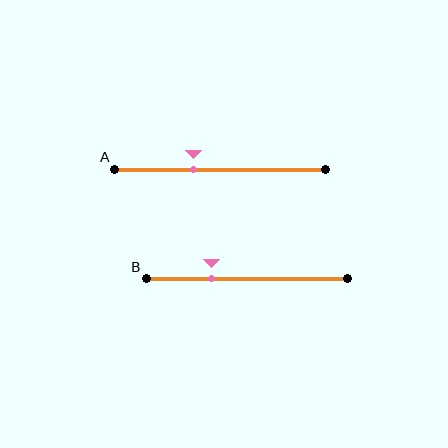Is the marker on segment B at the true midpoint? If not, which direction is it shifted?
No, the marker on segment B is shifted to the left by about 18% of the segment length.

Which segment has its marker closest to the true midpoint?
Segment A has its marker closest to the true midpoint.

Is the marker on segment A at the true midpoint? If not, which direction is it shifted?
No, the marker on segment A is shifted to the left by about 13% of the segment length.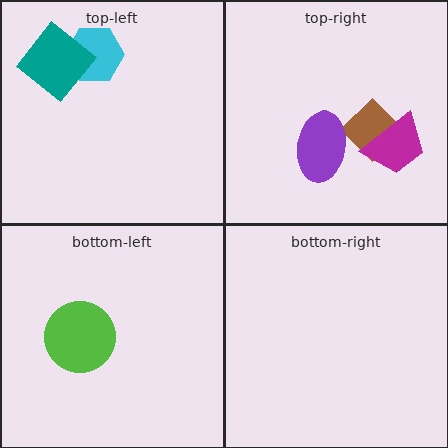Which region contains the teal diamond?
The top-left region.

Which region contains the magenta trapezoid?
The top-right region.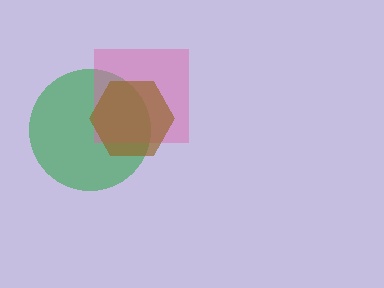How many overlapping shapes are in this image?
There are 3 overlapping shapes in the image.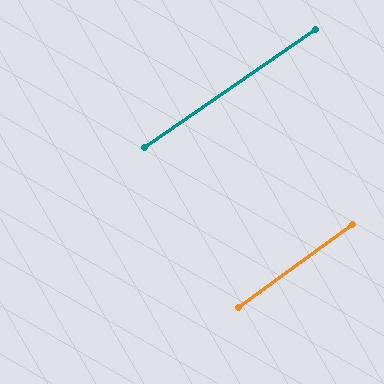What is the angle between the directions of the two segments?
Approximately 2 degrees.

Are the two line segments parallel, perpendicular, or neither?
Parallel — their directions differ by only 1.5°.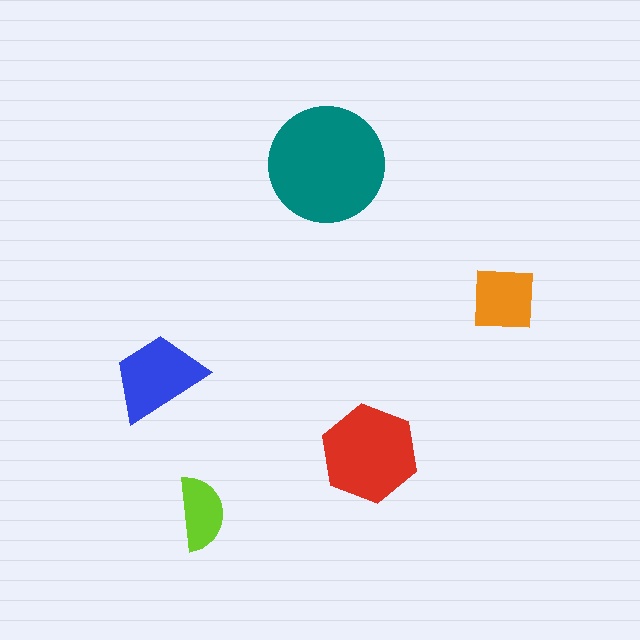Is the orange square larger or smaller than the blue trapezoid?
Smaller.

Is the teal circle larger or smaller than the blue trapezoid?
Larger.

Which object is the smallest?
The lime semicircle.